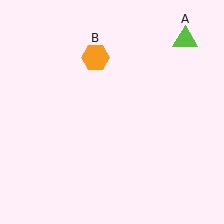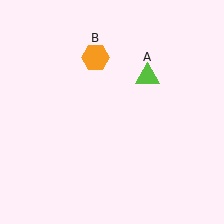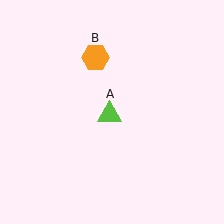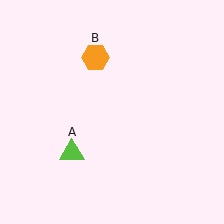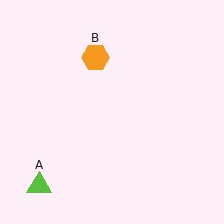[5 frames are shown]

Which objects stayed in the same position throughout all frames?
Orange hexagon (object B) remained stationary.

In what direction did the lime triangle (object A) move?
The lime triangle (object A) moved down and to the left.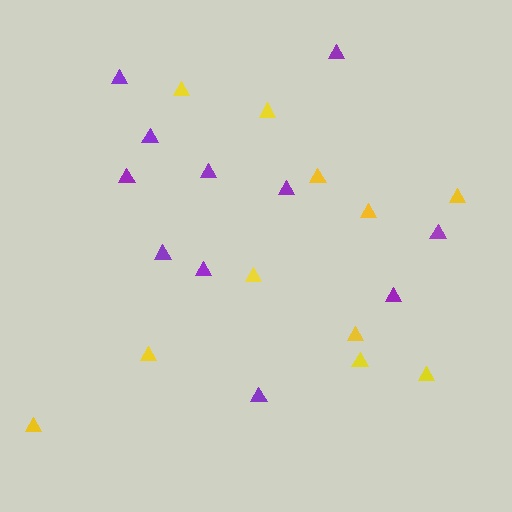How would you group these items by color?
There are 2 groups: one group of purple triangles (11) and one group of yellow triangles (11).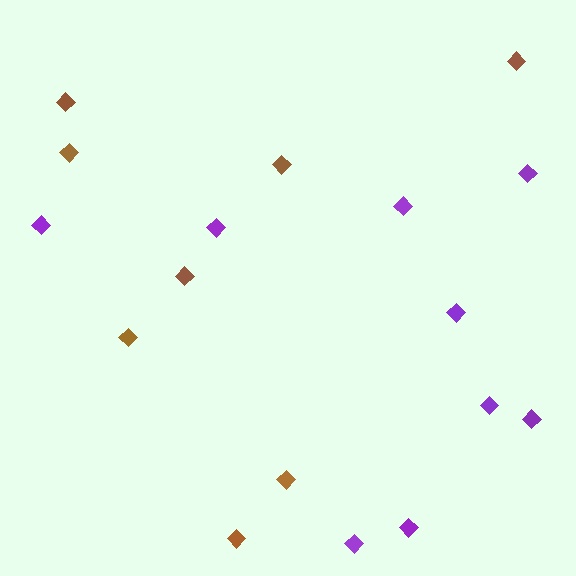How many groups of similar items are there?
There are 2 groups: one group of brown diamonds (8) and one group of purple diamonds (9).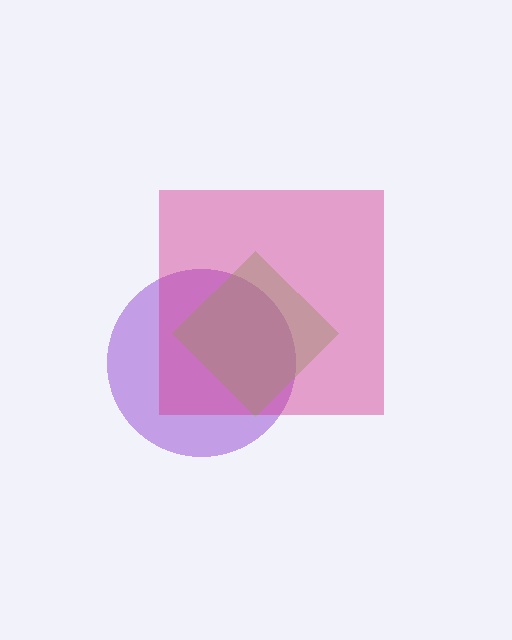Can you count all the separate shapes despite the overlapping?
Yes, there are 3 separate shapes.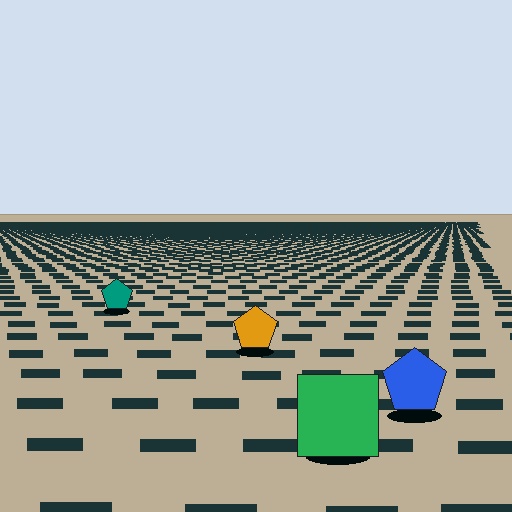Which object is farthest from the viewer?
The teal pentagon is farthest from the viewer. It appears smaller and the ground texture around it is denser.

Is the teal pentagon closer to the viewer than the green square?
No. The green square is closer — you can tell from the texture gradient: the ground texture is coarser near it.